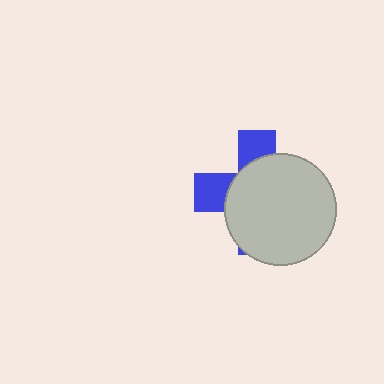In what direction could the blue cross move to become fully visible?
The blue cross could move toward the upper-left. That would shift it out from behind the light gray circle entirely.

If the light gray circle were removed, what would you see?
You would see the complete blue cross.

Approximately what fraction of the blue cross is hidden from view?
Roughly 69% of the blue cross is hidden behind the light gray circle.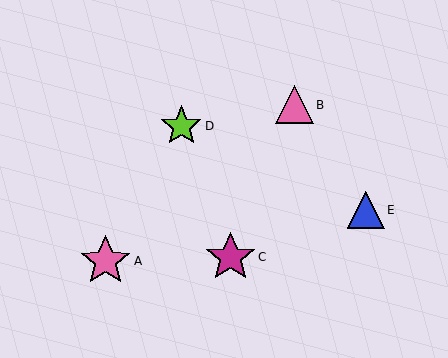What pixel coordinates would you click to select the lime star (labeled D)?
Click at (181, 126) to select the lime star D.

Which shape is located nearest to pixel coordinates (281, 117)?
The pink triangle (labeled B) at (294, 105) is nearest to that location.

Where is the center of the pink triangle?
The center of the pink triangle is at (294, 105).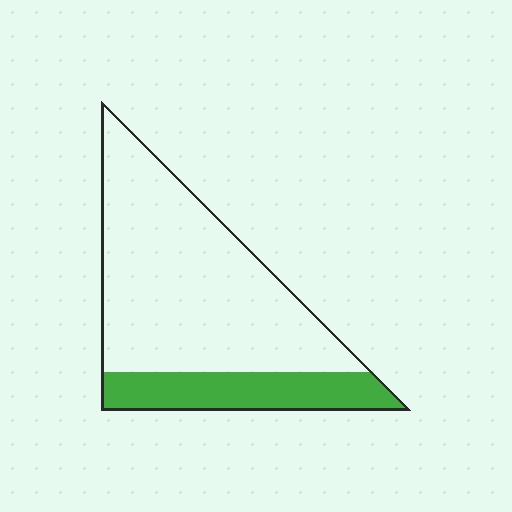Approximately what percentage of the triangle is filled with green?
Approximately 25%.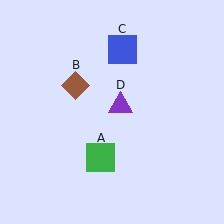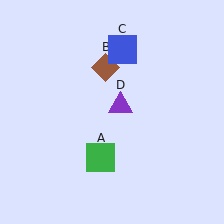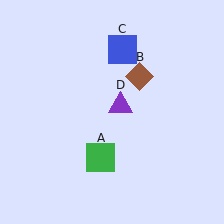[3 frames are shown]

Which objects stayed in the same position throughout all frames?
Green square (object A) and blue square (object C) and purple triangle (object D) remained stationary.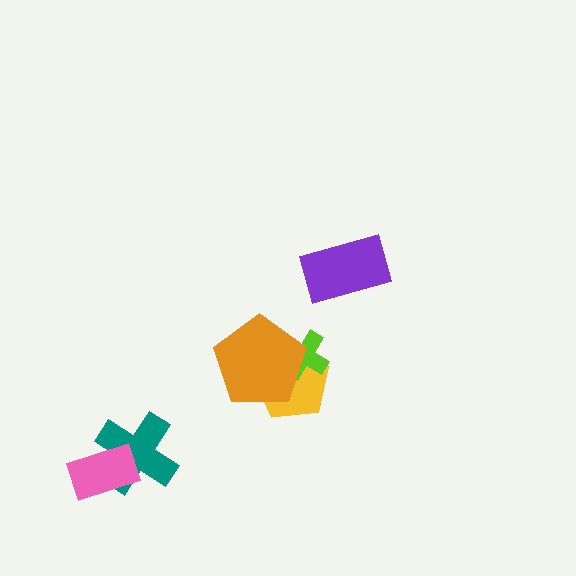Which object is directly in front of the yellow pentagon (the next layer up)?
The lime cross is directly in front of the yellow pentagon.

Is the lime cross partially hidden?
Yes, it is partially covered by another shape.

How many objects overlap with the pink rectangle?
1 object overlaps with the pink rectangle.